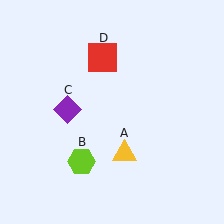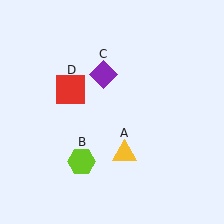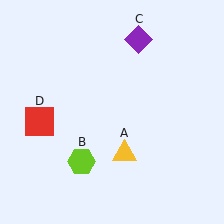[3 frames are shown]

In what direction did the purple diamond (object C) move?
The purple diamond (object C) moved up and to the right.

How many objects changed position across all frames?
2 objects changed position: purple diamond (object C), red square (object D).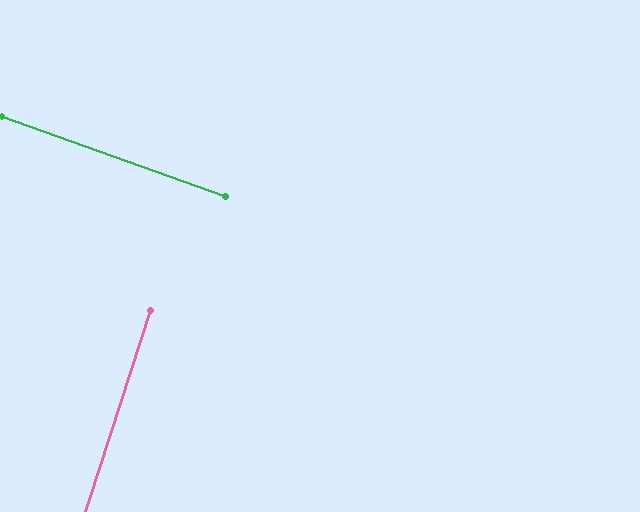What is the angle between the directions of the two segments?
Approximately 88 degrees.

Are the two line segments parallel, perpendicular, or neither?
Perpendicular — they meet at approximately 88°.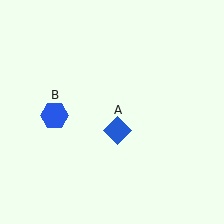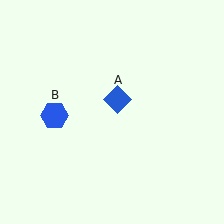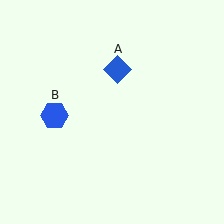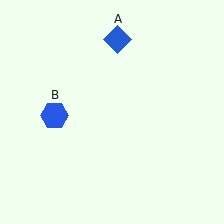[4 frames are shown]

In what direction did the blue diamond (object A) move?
The blue diamond (object A) moved up.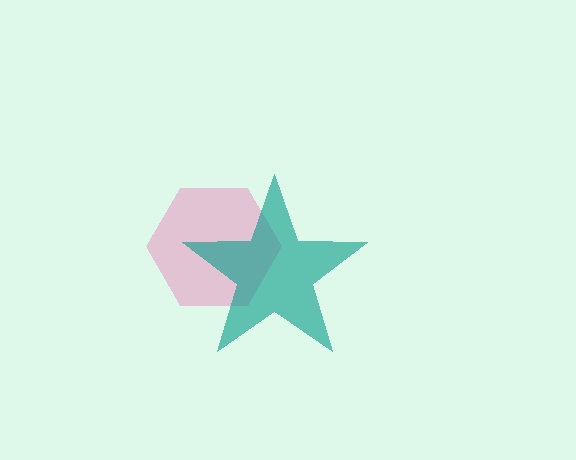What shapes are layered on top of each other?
The layered shapes are: a pink hexagon, a teal star.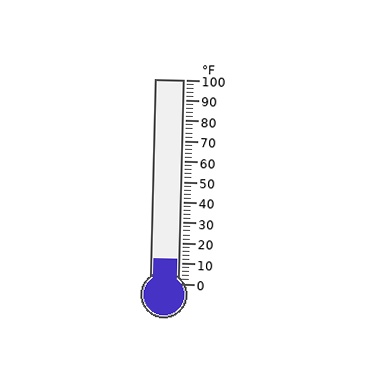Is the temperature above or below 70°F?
The temperature is below 70°F.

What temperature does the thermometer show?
The thermometer shows approximately 12°F.